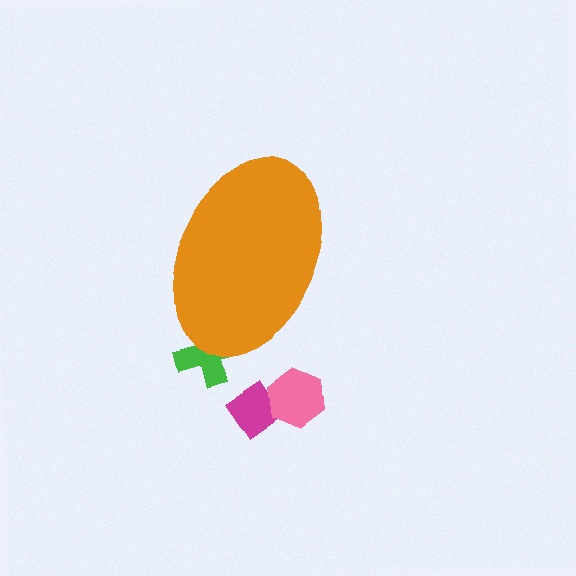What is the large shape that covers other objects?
An orange ellipse.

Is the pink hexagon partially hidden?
No, the pink hexagon is fully visible.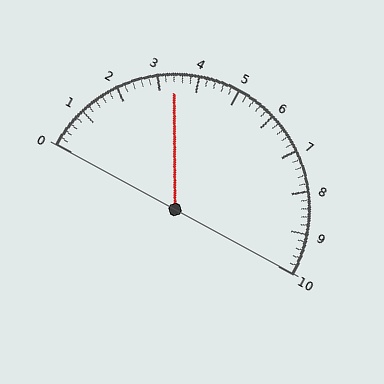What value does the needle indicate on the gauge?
The needle indicates approximately 3.4.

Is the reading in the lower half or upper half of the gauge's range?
The reading is in the lower half of the range (0 to 10).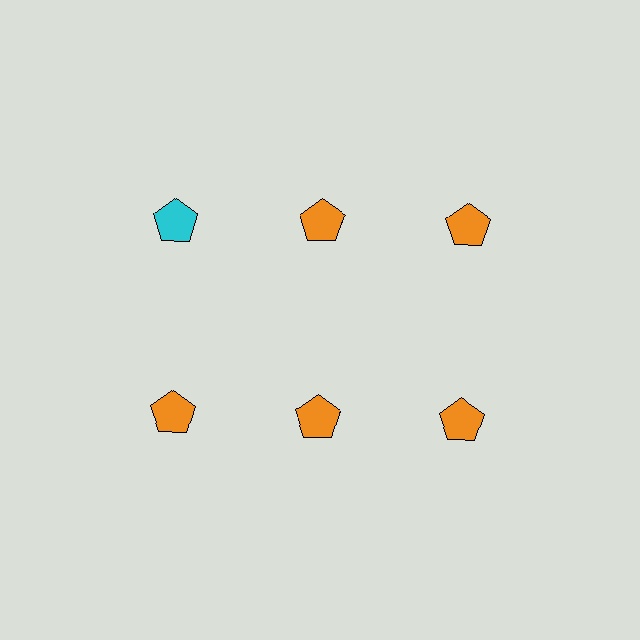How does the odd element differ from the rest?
It has a different color: cyan instead of orange.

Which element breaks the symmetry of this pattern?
The cyan pentagon in the top row, leftmost column breaks the symmetry. All other shapes are orange pentagons.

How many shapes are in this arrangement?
There are 6 shapes arranged in a grid pattern.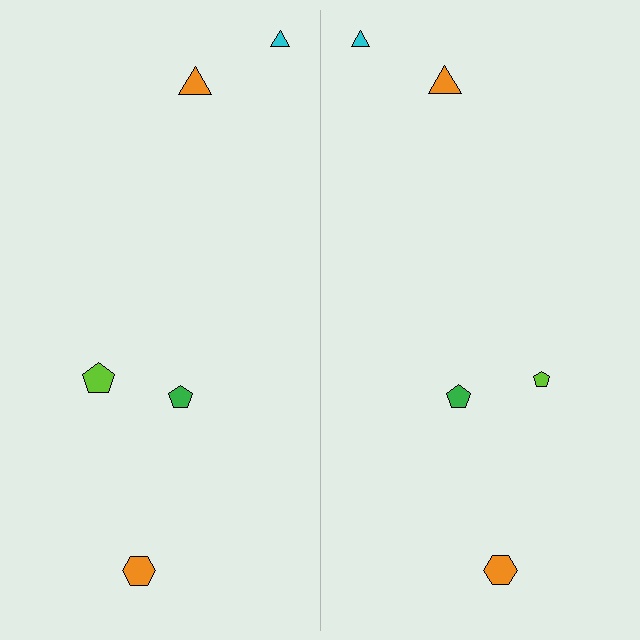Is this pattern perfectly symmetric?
No, the pattern is not perfectly symmetric. The lime pentagon on the right side has a different size than its mirror counterpart.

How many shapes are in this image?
There are 10 shapes in this image.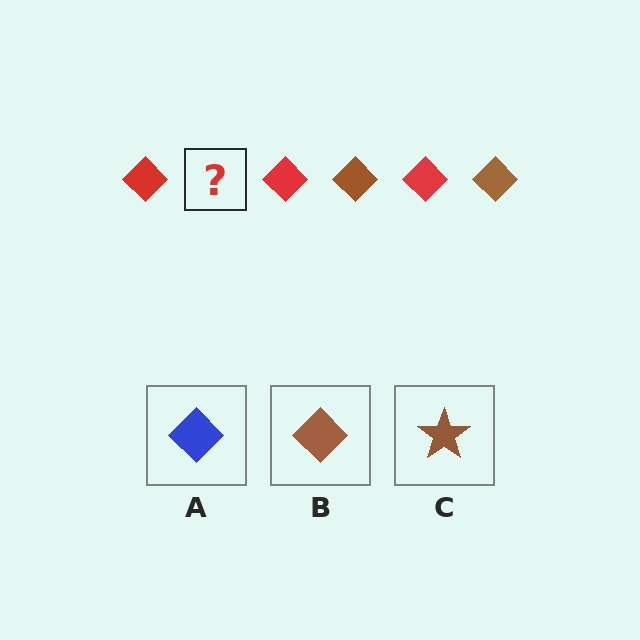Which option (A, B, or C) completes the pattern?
B.